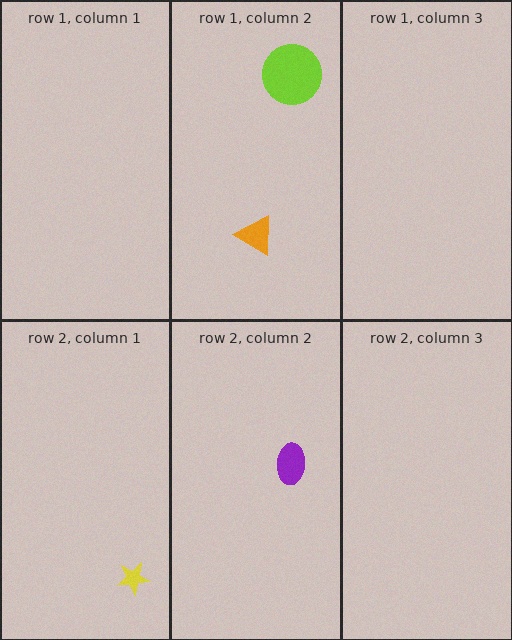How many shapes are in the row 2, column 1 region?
1.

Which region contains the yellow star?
The row 2, column 1 region.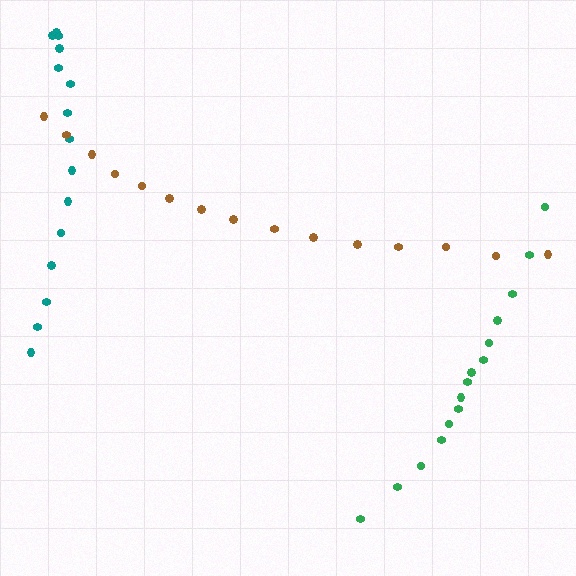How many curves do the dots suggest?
There are 3 distinct paths.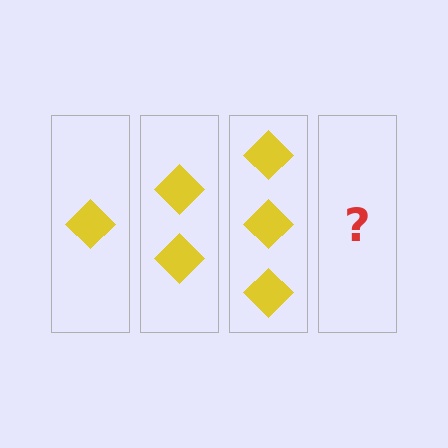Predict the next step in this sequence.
The next step is 4 diamonds.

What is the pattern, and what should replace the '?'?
The pattern is that each step adds one more diamond. The '?' should be 4 diamonds.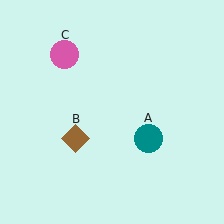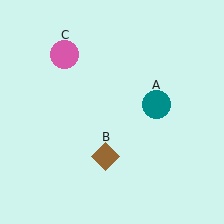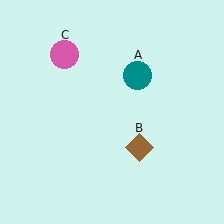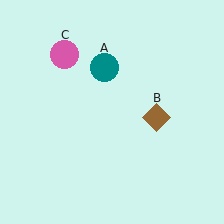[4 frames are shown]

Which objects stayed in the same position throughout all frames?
Pink circle (object C) remained stationary.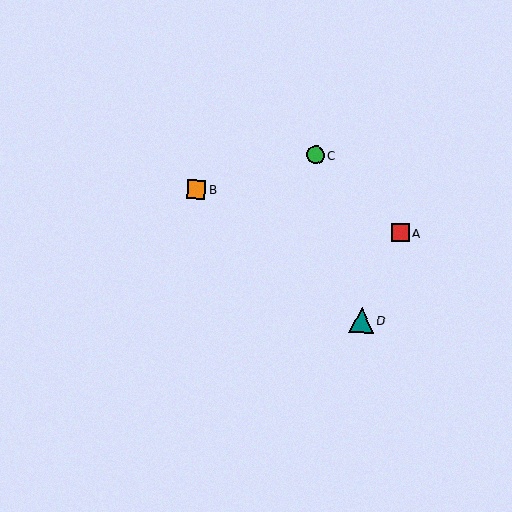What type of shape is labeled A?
Shape A is a red square.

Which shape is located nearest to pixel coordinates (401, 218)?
The red square (labeled A) at (400, 233) is nearest to that location.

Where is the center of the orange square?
The center of the orange square is at (196, 190).